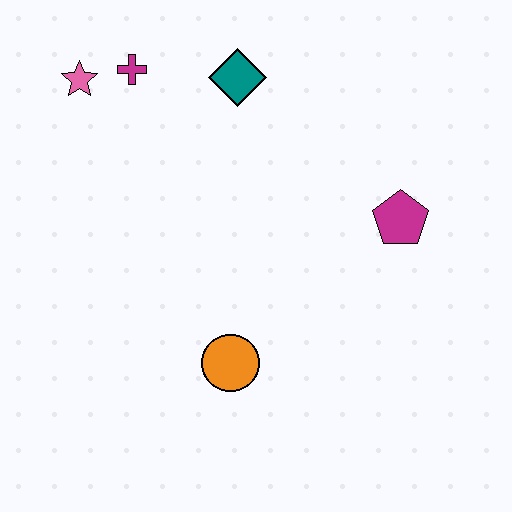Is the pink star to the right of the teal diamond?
No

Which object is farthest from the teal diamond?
The orange circle is farthest from the teal diamond.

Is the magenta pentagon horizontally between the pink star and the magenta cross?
No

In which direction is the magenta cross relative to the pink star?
The magenta cross is to the right of the pink star.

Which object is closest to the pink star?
The magenta cross is closest to the pink star.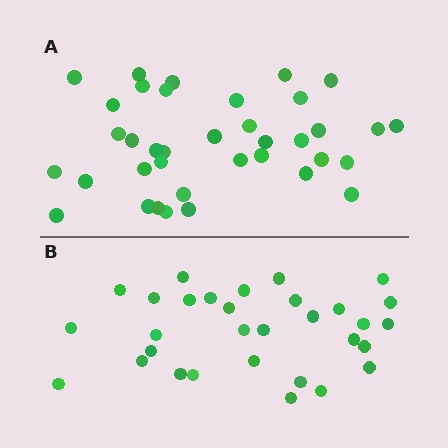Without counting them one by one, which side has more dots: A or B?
Region A (the top region) has more dots.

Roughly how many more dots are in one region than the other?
Region A has about 6 more dots than region B.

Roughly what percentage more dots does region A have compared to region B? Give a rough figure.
About 20% more.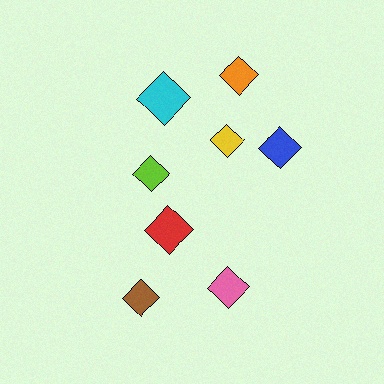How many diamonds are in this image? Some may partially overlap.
There are 8 diamonds.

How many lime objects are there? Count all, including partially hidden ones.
There is 1 lime object.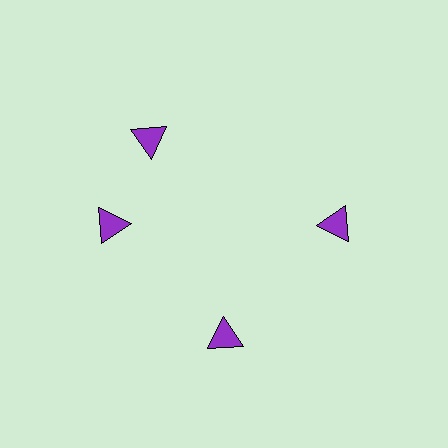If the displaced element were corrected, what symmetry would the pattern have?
It would have 4-fold rotational symmetry — the pattern would map onto itself every 90 degrees.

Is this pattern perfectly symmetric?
No. The 4 purple triangles are arranged in a ring, but one element near the 12 o'clock position is rotated out of alignment along the ring, breaking the 4-fold rotational symmetry.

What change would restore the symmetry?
The symmetry would be restored by rotating it back into even spacing with its neighbors so that all 4 triangles sit at equal angles and equal distance from the center.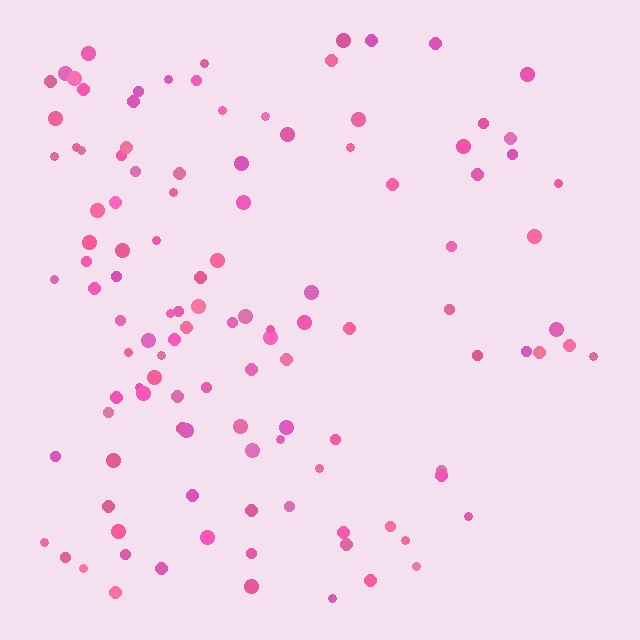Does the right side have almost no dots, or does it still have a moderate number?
Still a moderate number, just noticeably fewer than the left.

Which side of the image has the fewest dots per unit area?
The right.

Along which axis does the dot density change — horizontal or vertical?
Horizontal.